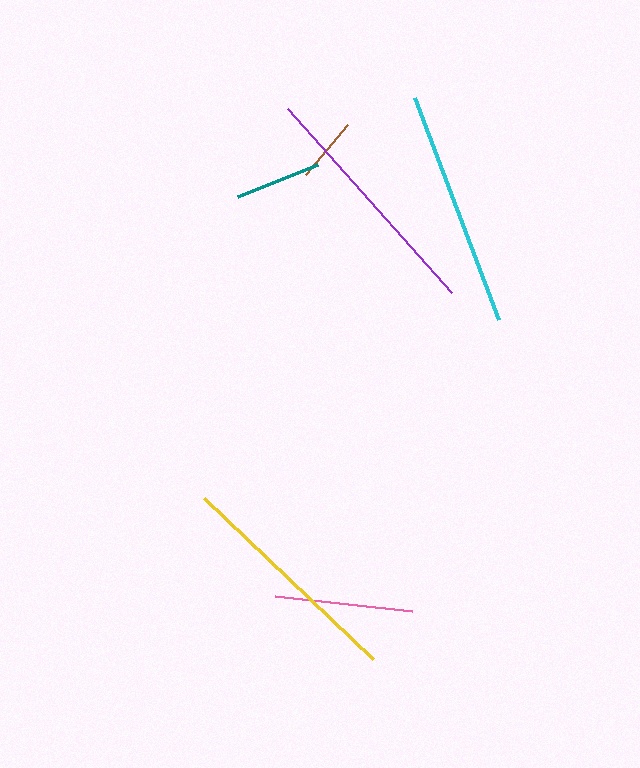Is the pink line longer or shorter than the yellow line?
The yellow line is longer than the pink line.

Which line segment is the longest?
The purple line is the longest at approximately 246 pixels.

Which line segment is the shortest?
The brown line is the shortest at approximately 65 pixels.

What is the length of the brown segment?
The brown segment is approximately 65 pixels long.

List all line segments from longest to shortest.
From longest to shortest: purple, cyan, yellow, pink, teal, brown.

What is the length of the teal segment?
The teal segment is approximately 86 pixels long.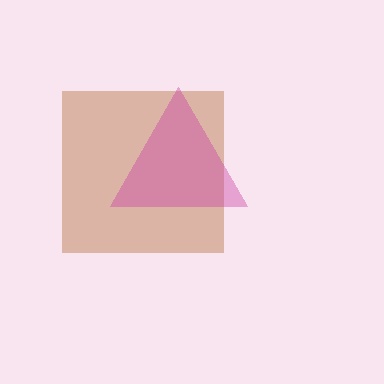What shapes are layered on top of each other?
The layered shapes are: a brown square, a magenta triangle.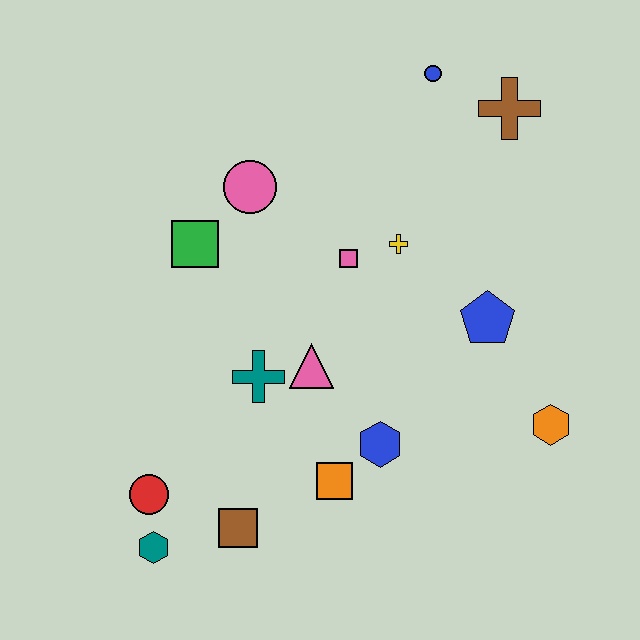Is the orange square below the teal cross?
Yes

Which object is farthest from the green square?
The orange hexagon is farthest from the green square.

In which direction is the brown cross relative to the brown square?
The brown cross is above the brown square.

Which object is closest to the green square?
The pink circle is closest to the green square.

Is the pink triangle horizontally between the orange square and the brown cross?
No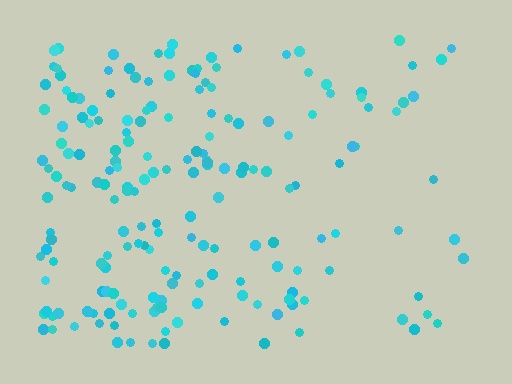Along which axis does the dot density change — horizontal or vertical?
Horizontal.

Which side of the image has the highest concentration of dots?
The left.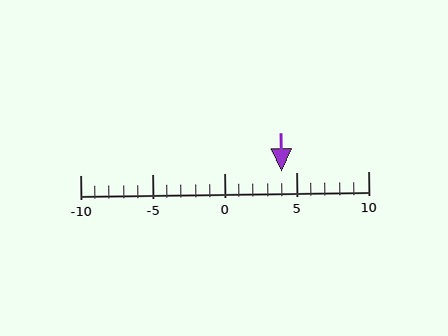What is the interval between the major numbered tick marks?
The major tick marks are spaced 5 units apart.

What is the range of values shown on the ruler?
The ruler shows values from -10 to 10.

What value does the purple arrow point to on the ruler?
The purple arrow points to approximately 4.